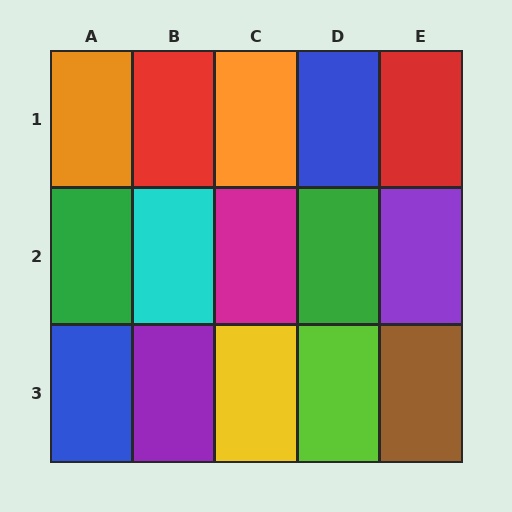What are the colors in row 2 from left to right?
Green, cyan, magenta, green, purple.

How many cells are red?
2 cells are red.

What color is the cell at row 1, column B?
Red.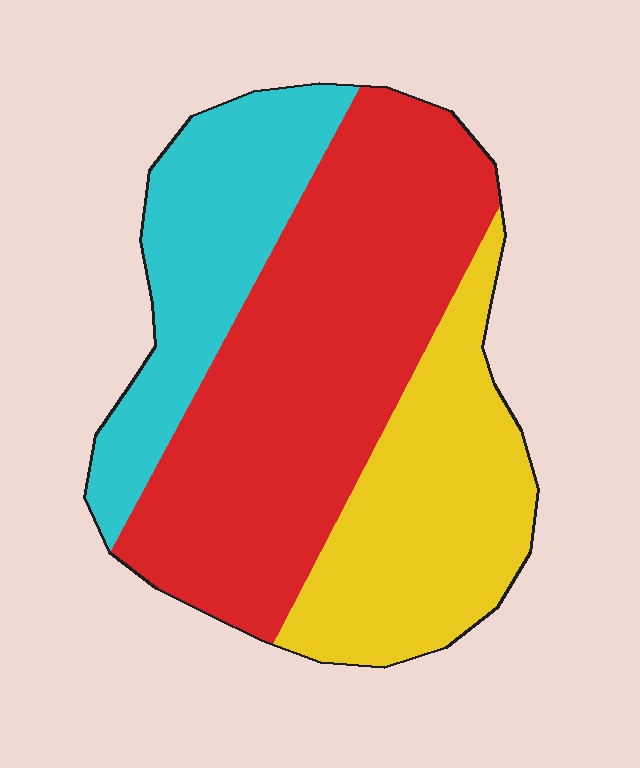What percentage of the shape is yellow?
Yellow takes up between a sixth and a third of the shape.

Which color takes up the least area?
Cyan, at roughly 25%.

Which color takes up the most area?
Red, at roughly 50%.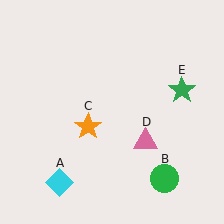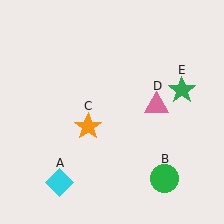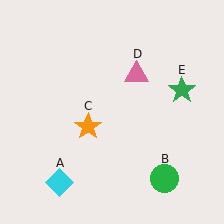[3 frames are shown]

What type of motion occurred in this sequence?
The pink triangle (object D) rotated counterclockwise around the center of the scene.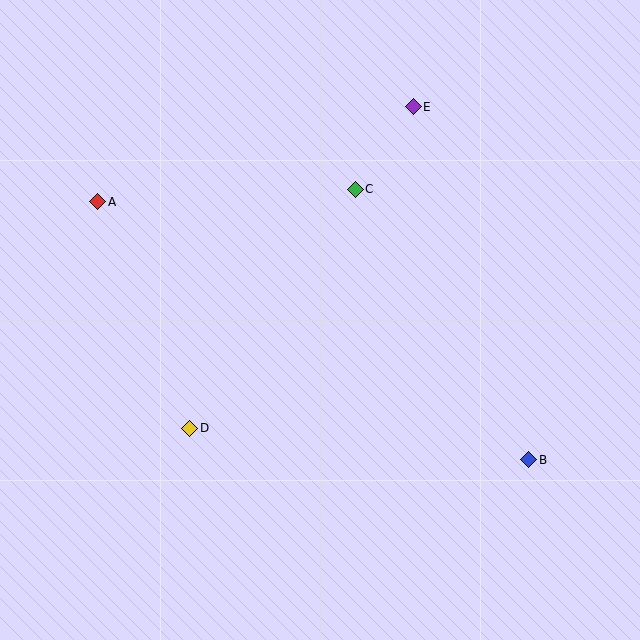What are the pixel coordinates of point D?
Point D is at (190, 428).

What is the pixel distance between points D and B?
The distance between D and B is 341 pixels.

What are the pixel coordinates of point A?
Point A is at (98, 202).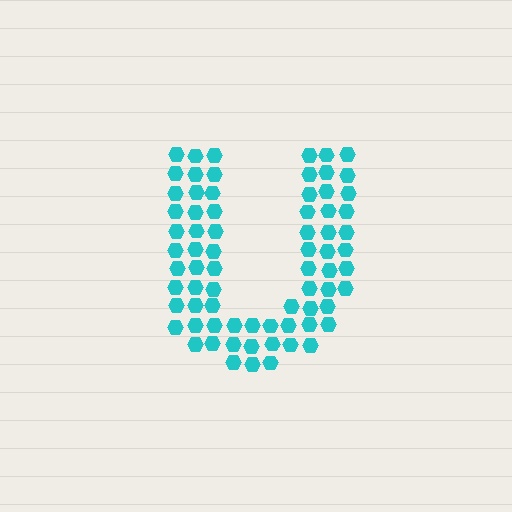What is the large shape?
The large shape is the letter U.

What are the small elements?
The small elements are hexagons.